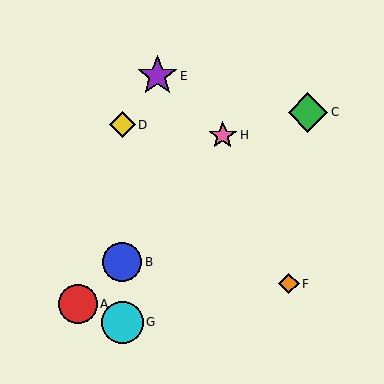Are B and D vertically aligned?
Yes, both are at x≈122.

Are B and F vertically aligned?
No, B is at x≈122 and F is at x≈289.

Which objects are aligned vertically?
Objects B, D, G are aligned vertically.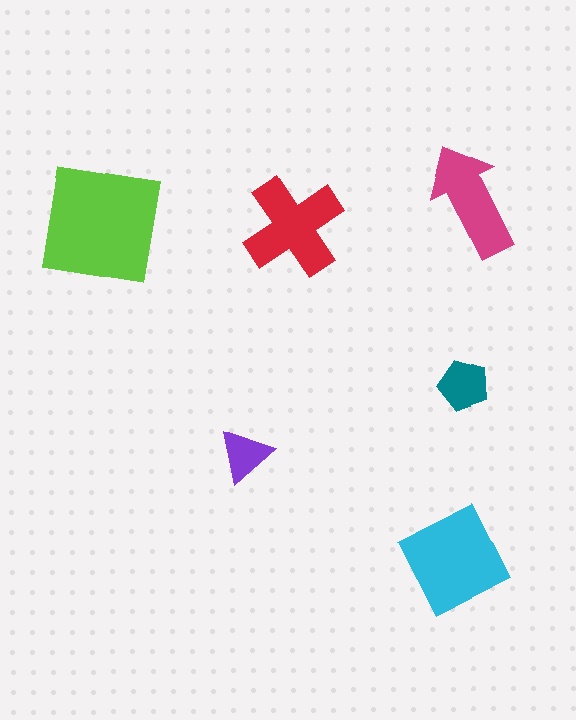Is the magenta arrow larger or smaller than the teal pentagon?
Larger.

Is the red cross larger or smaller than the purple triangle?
Larger.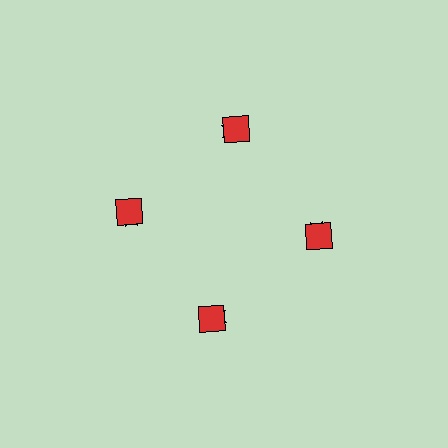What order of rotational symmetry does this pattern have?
This pattern has 4-fold rotational symmetry.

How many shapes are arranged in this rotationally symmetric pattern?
There are 8 shapes, arranged in 4 groups of 2.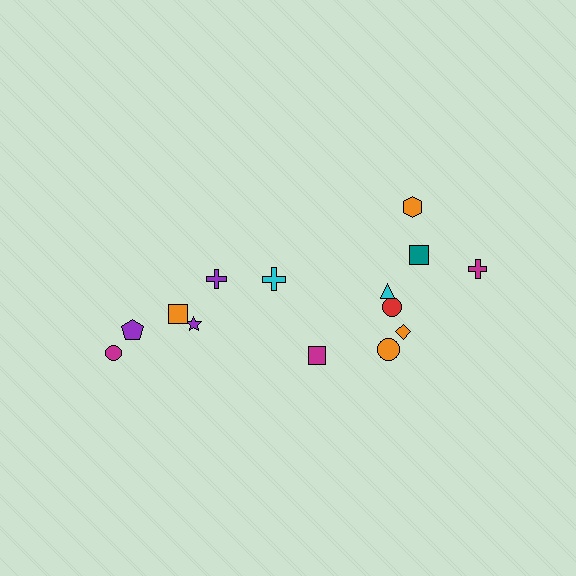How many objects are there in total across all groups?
There are 14 objects.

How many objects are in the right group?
There are 8 objects.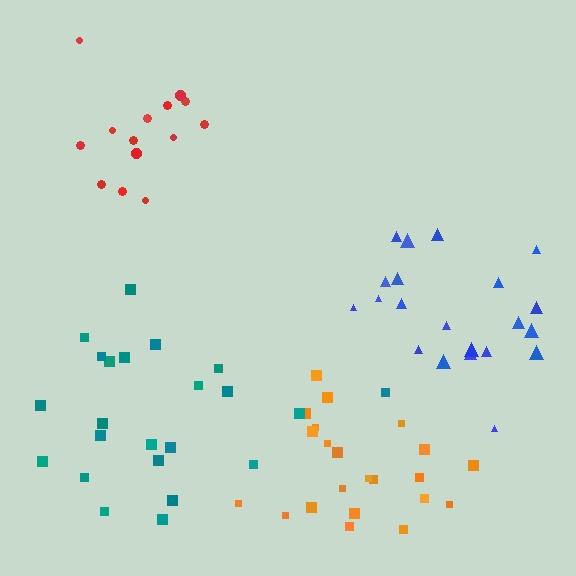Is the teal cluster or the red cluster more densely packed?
Red.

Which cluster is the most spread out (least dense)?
Blue.